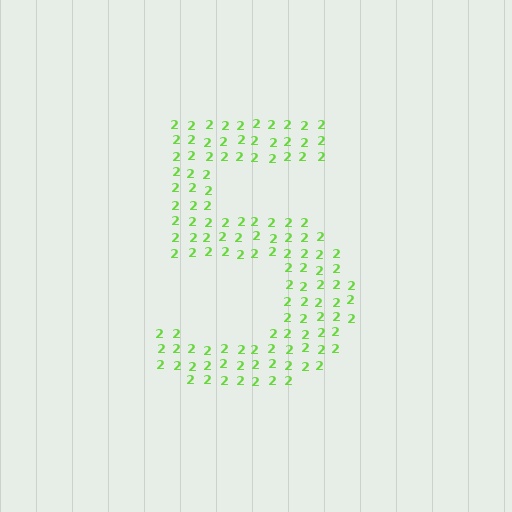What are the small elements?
The small elements are digit 2's.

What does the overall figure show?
The overall figure shows the digit 5.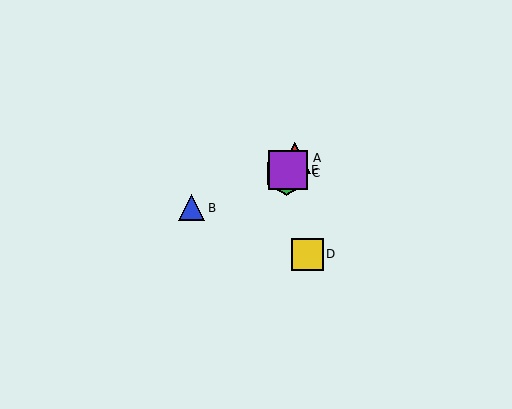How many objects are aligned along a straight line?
3 objects (A, C, E) are aligned along a straight line.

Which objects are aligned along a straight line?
Objects A, C, E are aligned along a straight line.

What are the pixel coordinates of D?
Object D is at (308, 254).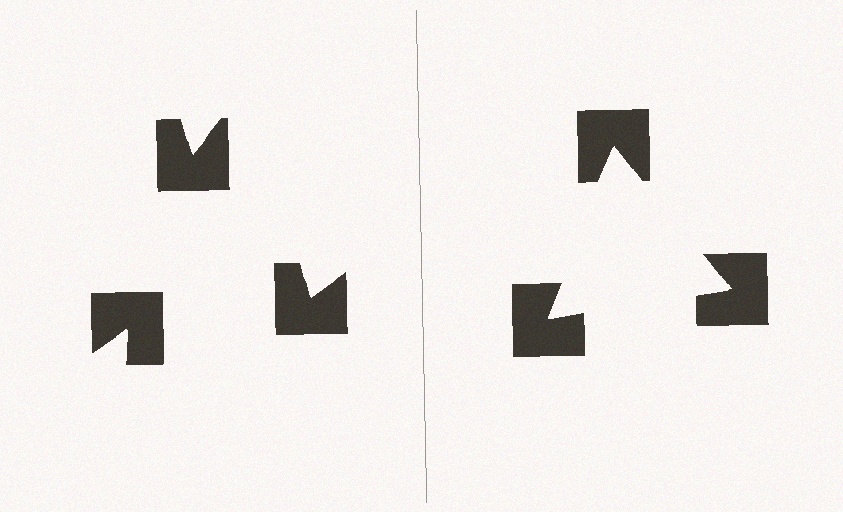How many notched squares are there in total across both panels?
6 — 3 on each side.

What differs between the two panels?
The notched squares are positioned identically on both sides; only the wedge orientations differ. On the right they align to a triangle; on the left they are misaligned.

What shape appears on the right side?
An illusory triangle.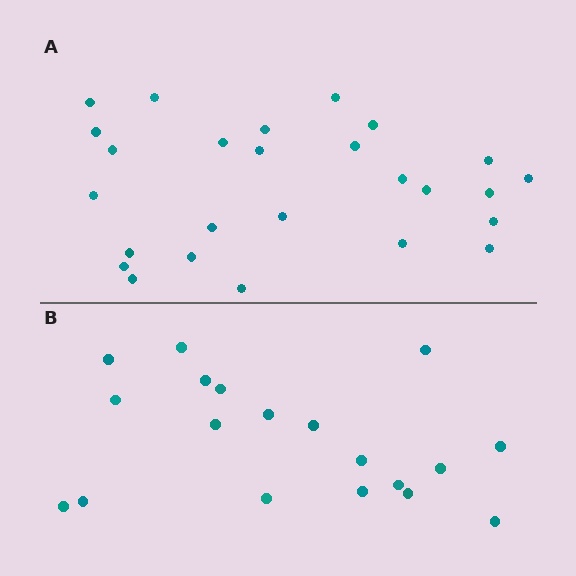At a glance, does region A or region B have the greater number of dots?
Region A (the top region) has more dots.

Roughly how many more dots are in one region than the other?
Region A has roughly 8 or so more dots than region B.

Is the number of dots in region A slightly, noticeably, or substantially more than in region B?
Region A has noticeably more, but not dramatically so. The ratio is roughly 1.4 to 1.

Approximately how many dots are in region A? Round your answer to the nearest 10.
About 30 dots. (The exact count is 26, which rounds to 30.)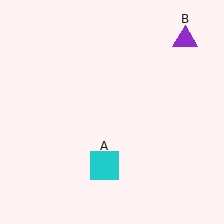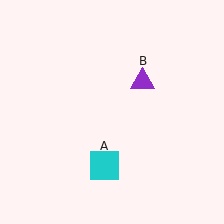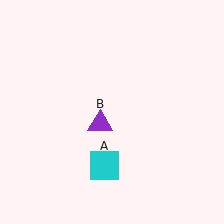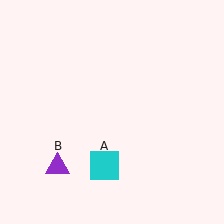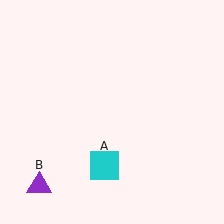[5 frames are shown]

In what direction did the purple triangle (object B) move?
The purple triangle (object B) moved down and to the left.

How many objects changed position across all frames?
1 object changed position: purple triangle (object B).